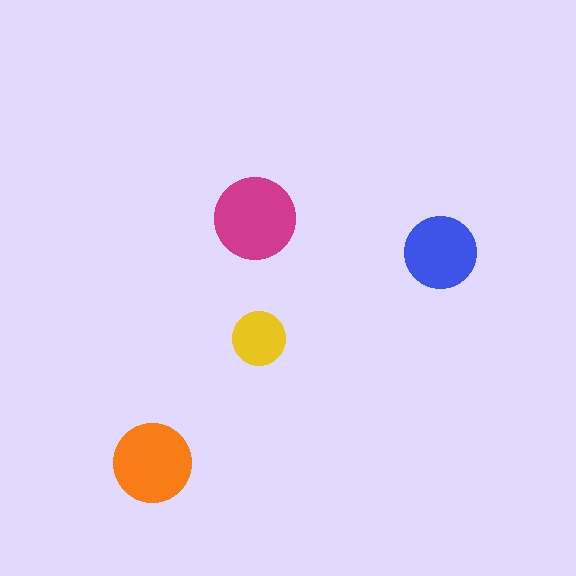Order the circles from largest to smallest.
the magenta one, the orange one, the blue one, the yellow one.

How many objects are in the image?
There are 4 objects in the image.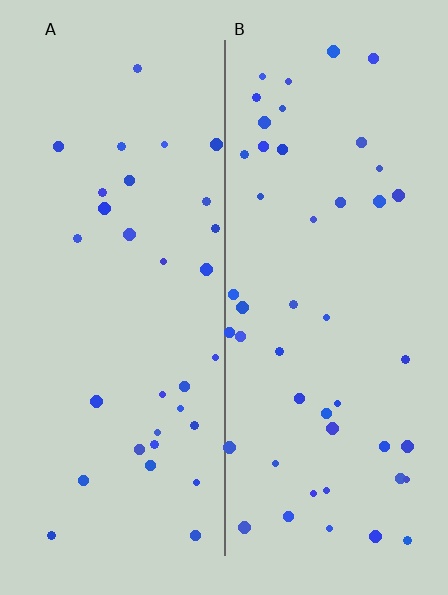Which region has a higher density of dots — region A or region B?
B (the right).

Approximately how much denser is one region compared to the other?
Approximately 1.5× — region B over region A.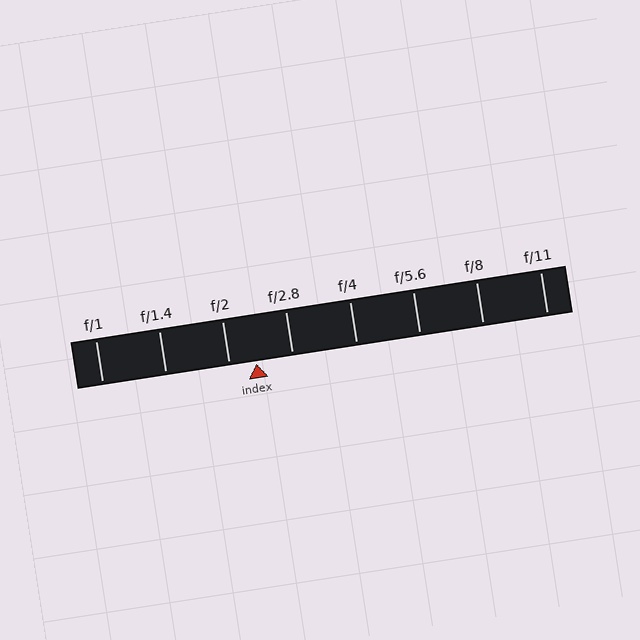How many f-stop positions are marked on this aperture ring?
There are 8 f-stop positions marked.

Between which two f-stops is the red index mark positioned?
The index mark is between f/2 and f/2.8.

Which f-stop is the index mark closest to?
The index mark is closest to f/2.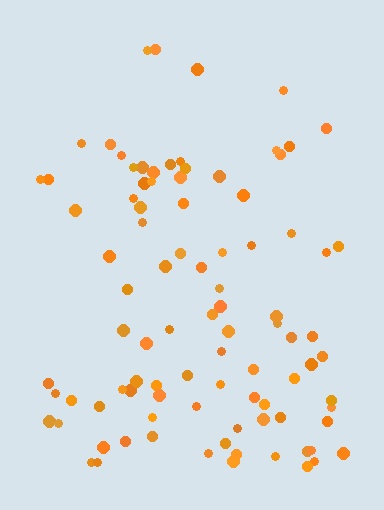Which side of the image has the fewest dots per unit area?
The top.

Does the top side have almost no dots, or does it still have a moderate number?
Still a moderate number, just noticeably fewer than the bottom.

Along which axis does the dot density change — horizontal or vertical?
Vertical.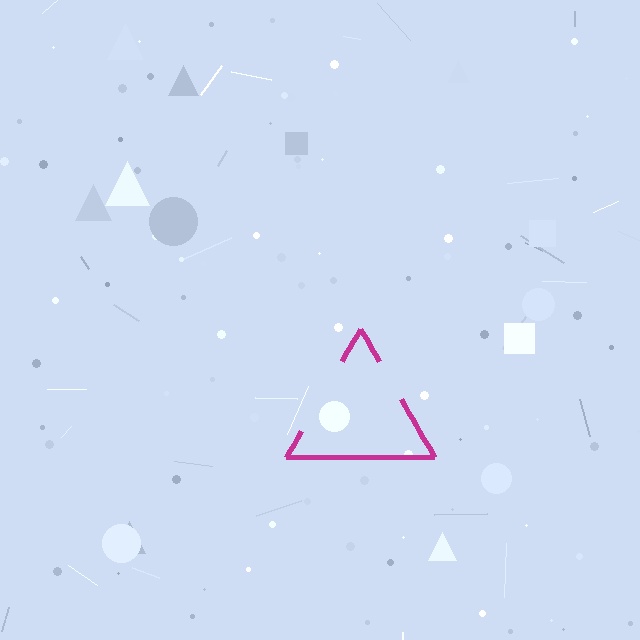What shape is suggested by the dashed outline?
The dashed outline suggests a triangle.